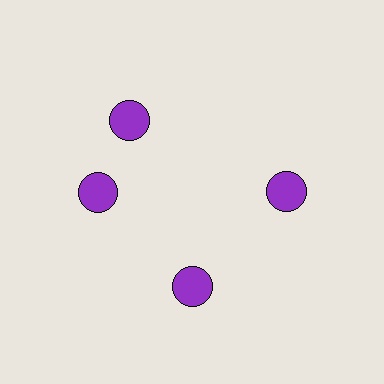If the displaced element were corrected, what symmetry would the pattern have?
It would have 4-fold rotational symmetry — the pattern would map onto itself every 90 degrees.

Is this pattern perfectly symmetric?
No. The 4 purple circles are arranged in a ring, but one element near the 12 o'clock position is rotated out of alignment along the ring, breaking the 4-fold rotational symmetry.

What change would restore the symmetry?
The symmetry would be restored by rotating it back into even spacing with its neighbors so that all 4 circles sit at equal angles and equal distance from the center.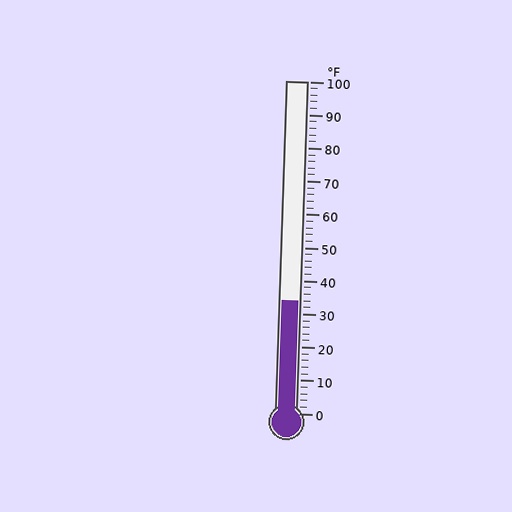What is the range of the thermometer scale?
The thermometer scale ranges from 0°F to 100°F.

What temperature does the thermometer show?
The thermometer shows approximately 34°F.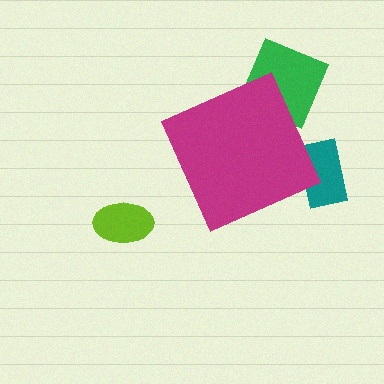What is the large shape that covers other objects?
A magenta diamond.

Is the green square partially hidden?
Yes, the green square is partially hidden behind the magenta diamond.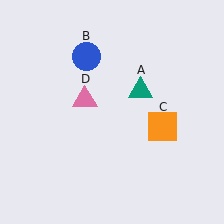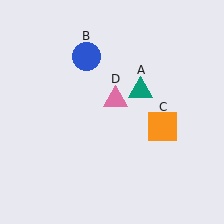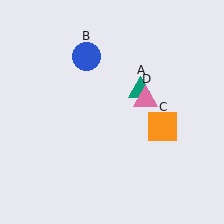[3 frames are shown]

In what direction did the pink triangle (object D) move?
The pink triangle (object D) moved right.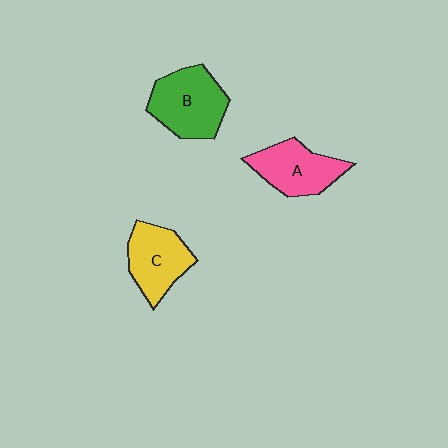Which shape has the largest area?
Shape B (green).